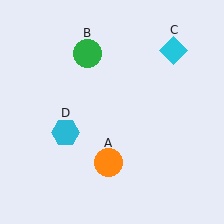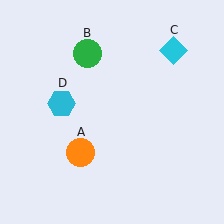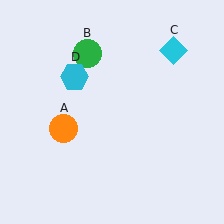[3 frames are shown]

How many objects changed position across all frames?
2 objects changed position: orange circle (object A), cyan hexagon (object D).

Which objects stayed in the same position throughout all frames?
Green circle (object B) and cyan diamond (object C) remained stationary.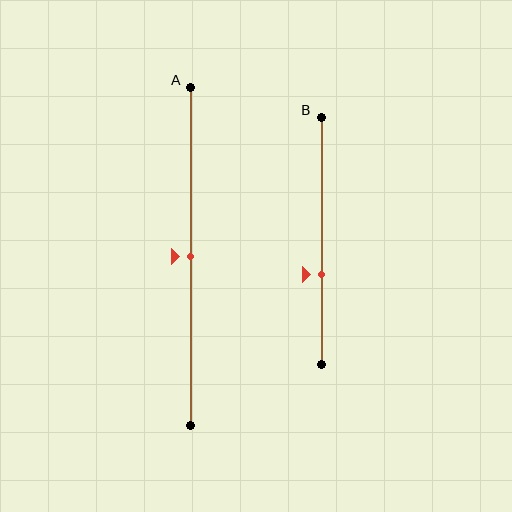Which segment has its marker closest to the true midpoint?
Segment A has its marker closest to the true midpoint.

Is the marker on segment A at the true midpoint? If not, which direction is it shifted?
Yes, the marker on segment A is at the true midpoint.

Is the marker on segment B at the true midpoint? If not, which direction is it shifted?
No, the marker on segment B is shifted downward by about 14% of the segment length.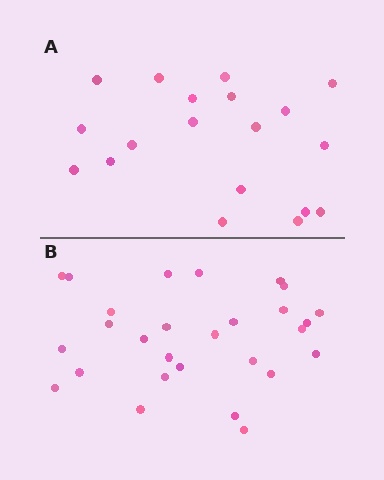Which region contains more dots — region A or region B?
Region B (the bottom region) has more dots.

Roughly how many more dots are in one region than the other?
Region B has roughly 8 or so more dots than region A.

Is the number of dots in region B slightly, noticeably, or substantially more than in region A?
Region B has substantially more. The ratio is roughly 1.5 to 1.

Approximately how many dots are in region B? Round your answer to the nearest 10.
About 30 dots. (The exact count is 28, which rounds to 30.)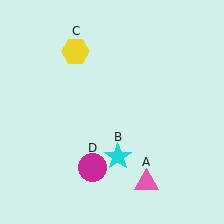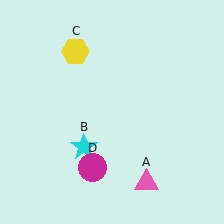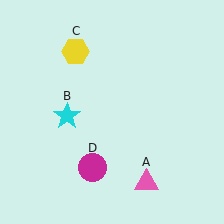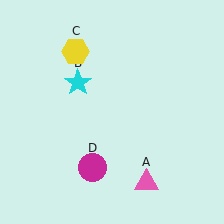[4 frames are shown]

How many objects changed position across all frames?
1 object changed position: cyan star (object B).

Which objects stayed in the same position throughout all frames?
Pink triangle (object A) and yellow hexagon (object C) and magenta circle (object D) remained stationary.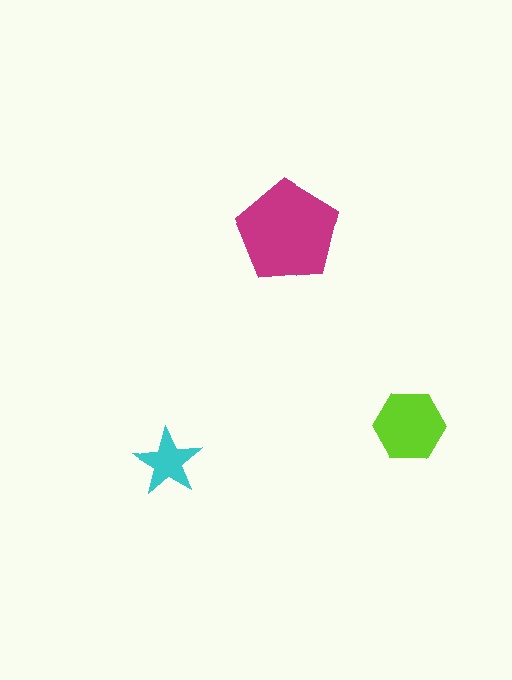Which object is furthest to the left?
The cyan star is leftmost.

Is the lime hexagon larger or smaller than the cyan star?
Larger.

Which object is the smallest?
The cyan star.